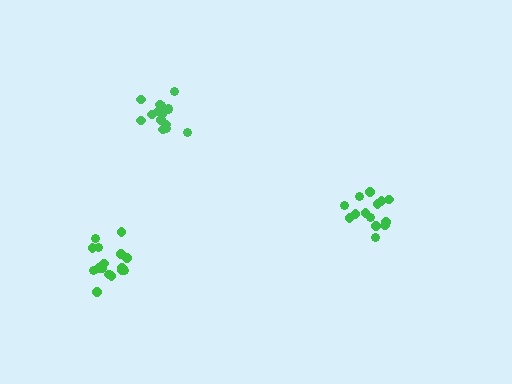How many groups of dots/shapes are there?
There are 3 groups.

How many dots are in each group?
Group 1: 16 dots, Group 2: 14 dots, Group 3: 16 dots (46 total).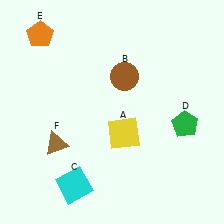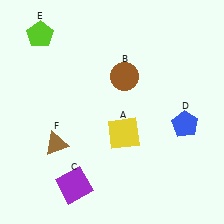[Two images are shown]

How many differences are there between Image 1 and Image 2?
There are 3 differences between the two images.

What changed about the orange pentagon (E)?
In Image 1, E is orange. In Image 2, it changed to lime.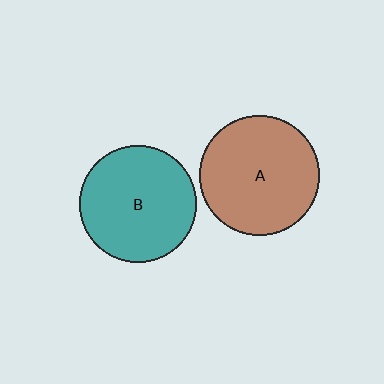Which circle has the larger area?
Circle A (brown).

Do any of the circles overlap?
No, none of the circles overlap.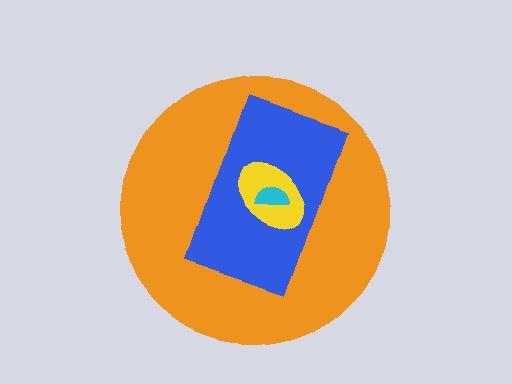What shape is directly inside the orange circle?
The blue rectangle.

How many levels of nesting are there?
4.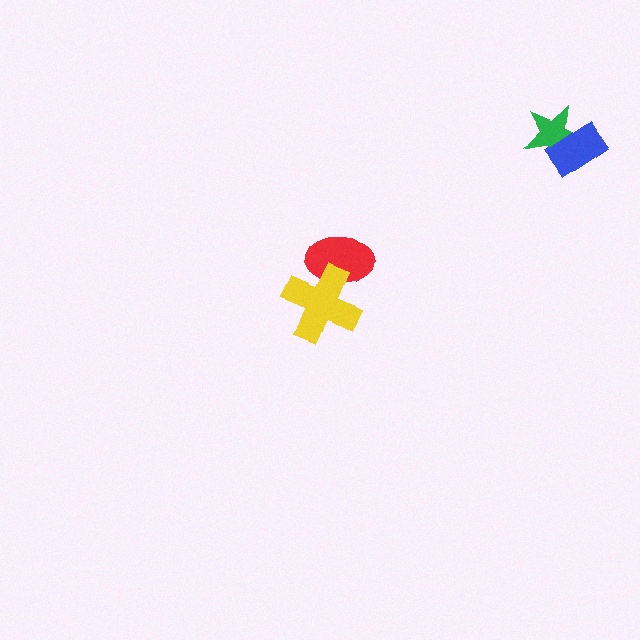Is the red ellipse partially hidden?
Yes, it is partially covered by another shape.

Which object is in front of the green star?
The blue rectangle is in front of the green star.